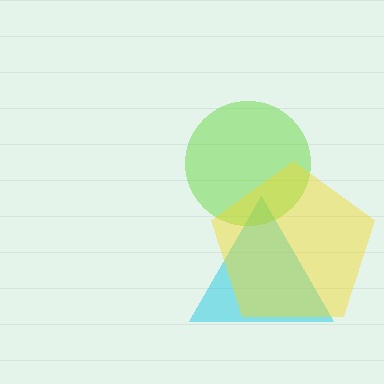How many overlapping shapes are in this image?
There are 3 overlapping shapes in the image.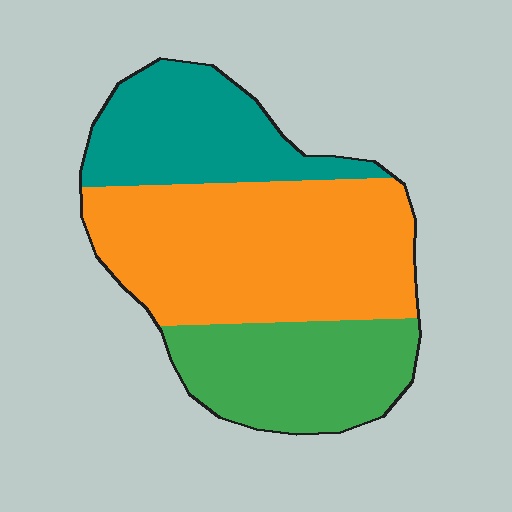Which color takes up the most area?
Orange, at roughly 50%.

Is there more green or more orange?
Orange.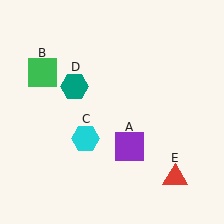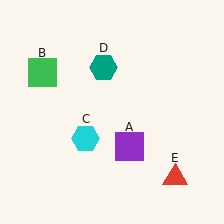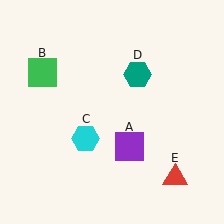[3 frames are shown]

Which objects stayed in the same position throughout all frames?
Purple square (object A) and green square (object B) and cyan hexagon (object C) and red triangle (object E) remained stationary.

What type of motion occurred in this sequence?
The teal hexagon (object D) rotated clockwise around the center of the scene.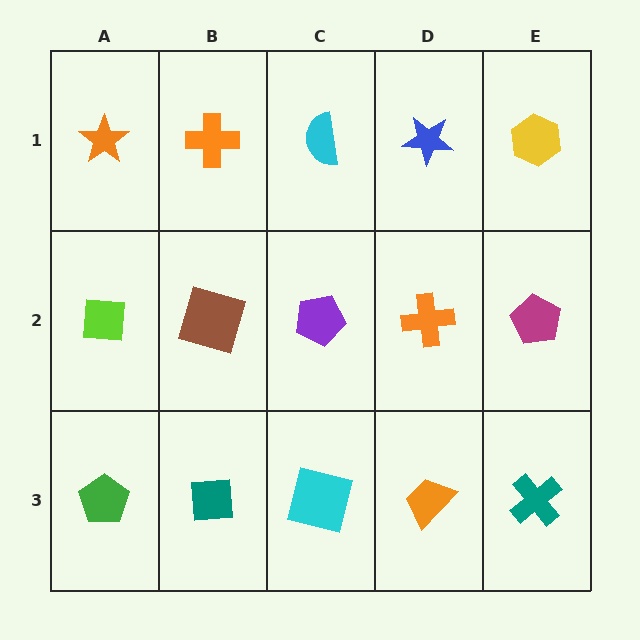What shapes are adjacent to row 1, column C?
A purple pentagon (row 2, column C), an orange cross (row 1, column B), a blue star (row 1, column D).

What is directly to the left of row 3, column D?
A cyan square.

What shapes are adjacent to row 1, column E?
A magenta pentagon (row 2, column E), a blue star (row 1, column D).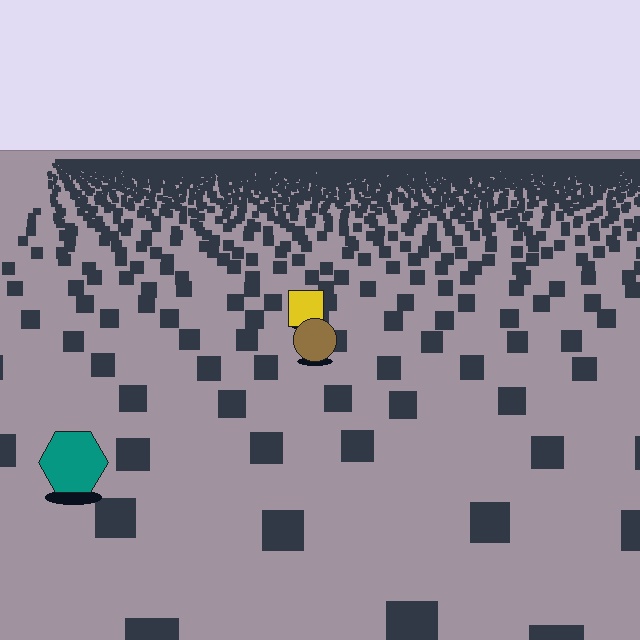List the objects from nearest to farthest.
From nearest to farthest: the teal hexagon, the brown circle, the yellow square.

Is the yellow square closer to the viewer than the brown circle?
No. The brown circle is closer — you can tell from the texture gradient: the ground texture is coarser near it.